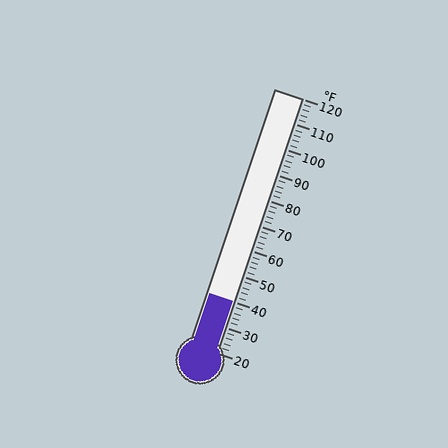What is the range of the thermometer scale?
The thermometer scale ranges from 20°F to 120°F.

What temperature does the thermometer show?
The thermometer shows approximately 40°F.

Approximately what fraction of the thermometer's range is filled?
The thermometer is filled to approximately 20% of its range.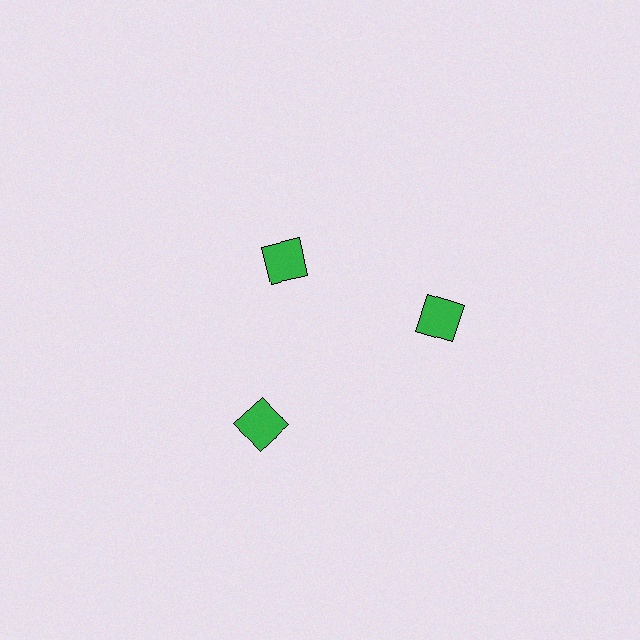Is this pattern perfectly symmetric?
No. The 3 green squares are arranged in a ring, but one element near the 11 o'clock position is pulled inward toward the center, breaking the 3-fold rotational symmetry.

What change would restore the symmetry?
The symmetry would be restored by moving it outward, back onto the ring so that all 3 squares sit at equal angles and equal distance from the center.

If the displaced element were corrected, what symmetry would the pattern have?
It would have 3-fold rotational symmetry — the pattern would map onto itself every 120 degrees.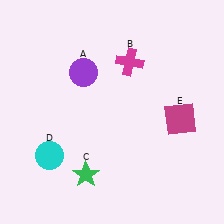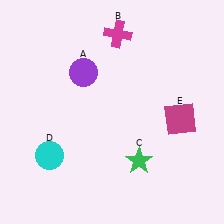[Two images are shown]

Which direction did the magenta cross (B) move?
The magenta cross (B) moved up.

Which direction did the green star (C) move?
The green star (C) moved right.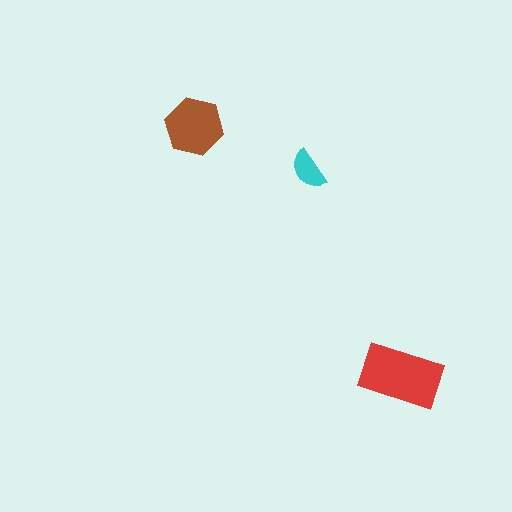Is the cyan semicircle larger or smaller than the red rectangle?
Smaller.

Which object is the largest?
The red rectangle.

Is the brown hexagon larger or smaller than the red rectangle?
Smaller.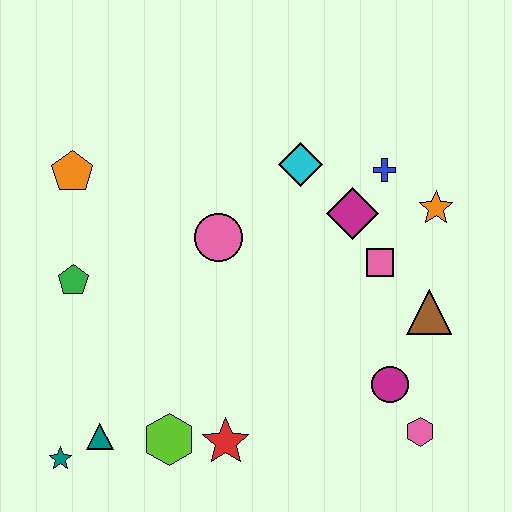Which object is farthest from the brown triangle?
The teal star is farthest from the brown triangle.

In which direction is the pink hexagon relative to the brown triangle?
The pink hexagon is below the brown triangle.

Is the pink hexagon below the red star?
No